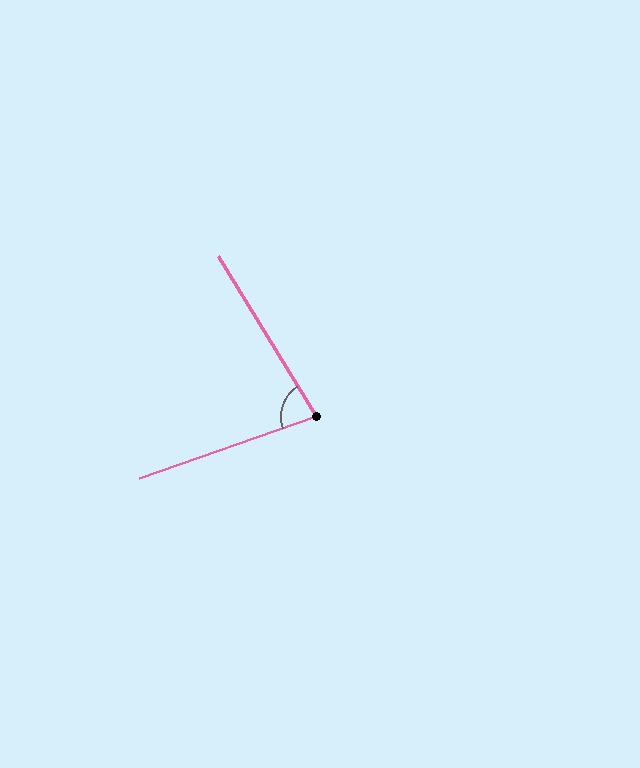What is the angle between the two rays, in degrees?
Approximately 78 degrees.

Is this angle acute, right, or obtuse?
It is acute.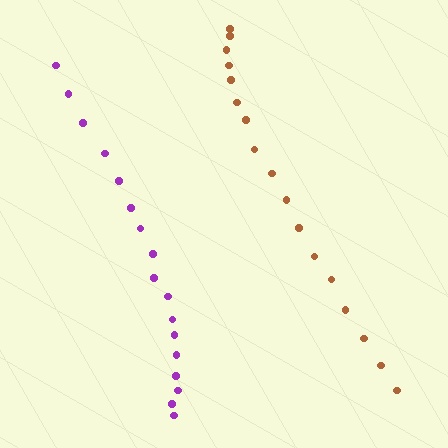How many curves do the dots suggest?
There are 2 distinct paths.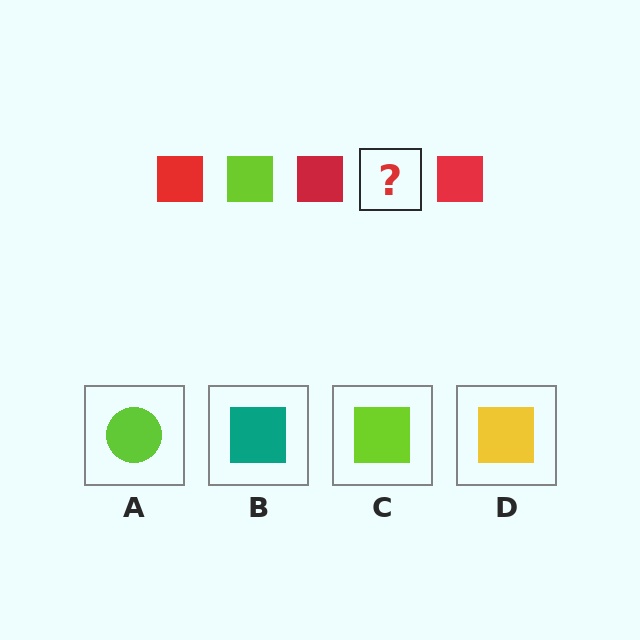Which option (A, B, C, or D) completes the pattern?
C.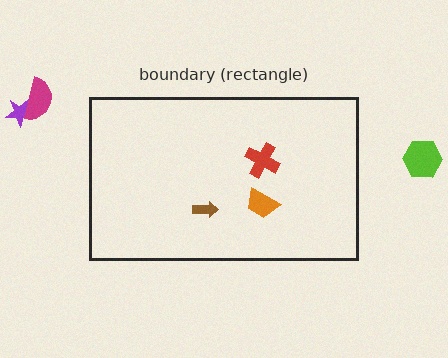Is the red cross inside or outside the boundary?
Inside.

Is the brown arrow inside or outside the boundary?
Inside.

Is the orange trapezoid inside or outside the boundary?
Inside.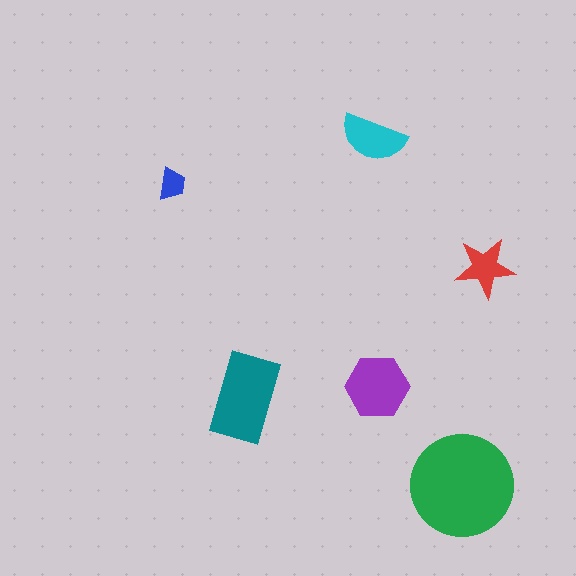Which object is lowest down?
The green circle is bottommost.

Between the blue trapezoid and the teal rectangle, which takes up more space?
The teal rectangle.